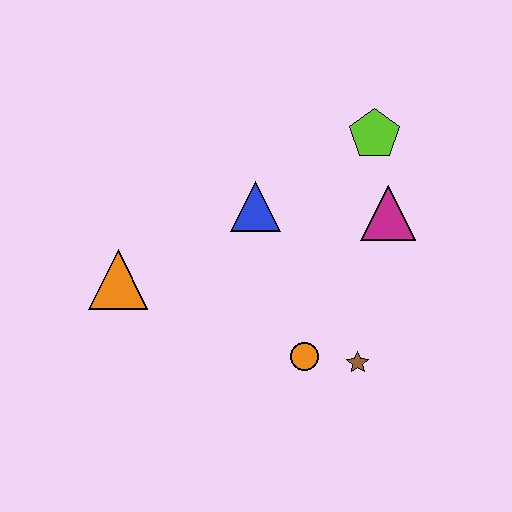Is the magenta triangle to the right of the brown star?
Yes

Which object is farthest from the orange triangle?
The lime pentagon is farthest from the orange triangle.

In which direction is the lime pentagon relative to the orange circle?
The lime pentagon is above the orange circle.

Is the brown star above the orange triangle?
No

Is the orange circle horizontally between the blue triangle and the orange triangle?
No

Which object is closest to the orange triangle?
The blue triangle is closest to the orange triangle.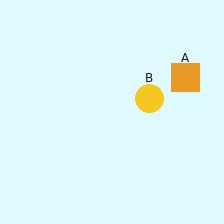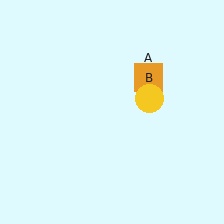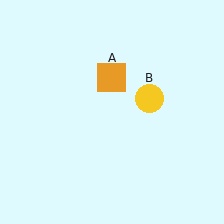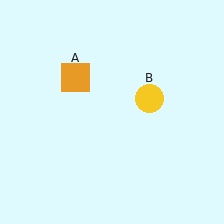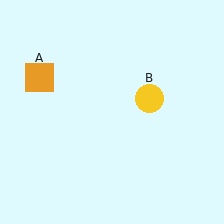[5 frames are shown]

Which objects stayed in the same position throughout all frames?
Yellow circle (object B) remained stationary.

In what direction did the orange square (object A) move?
The orange square (object A) moved left.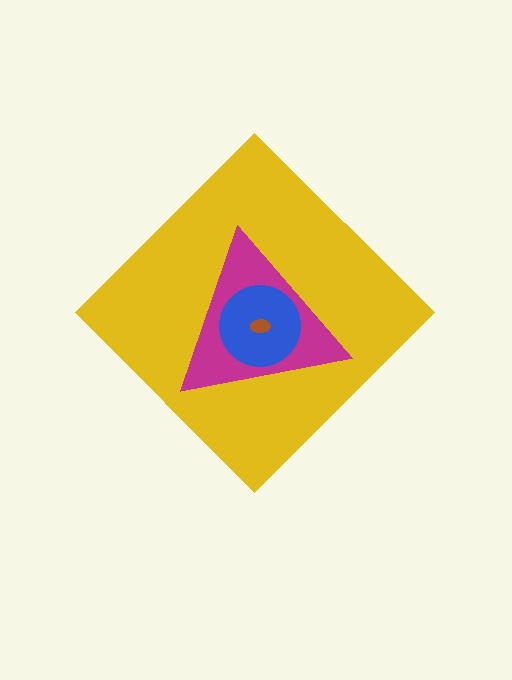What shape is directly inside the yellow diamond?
The magenta triangle.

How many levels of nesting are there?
4.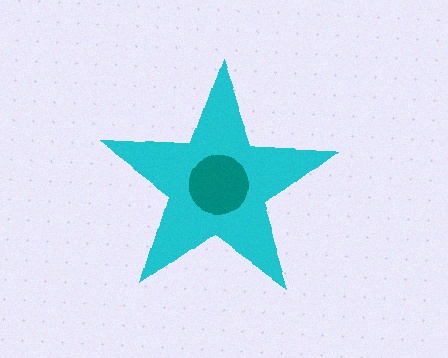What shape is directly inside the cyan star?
The teal circle.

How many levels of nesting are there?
2.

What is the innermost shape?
The teal circle.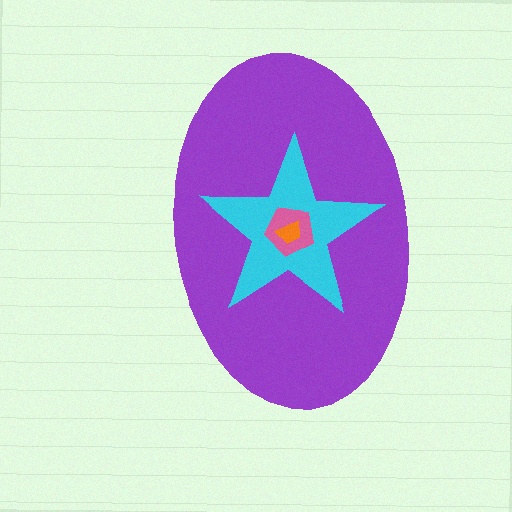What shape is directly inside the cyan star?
The pink pentagon.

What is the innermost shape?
The orange trapezoid.